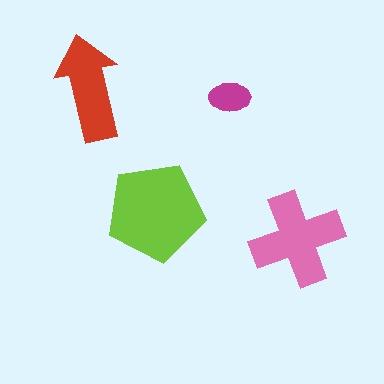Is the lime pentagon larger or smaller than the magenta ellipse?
Larger.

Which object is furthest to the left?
The red arrow is leftmost.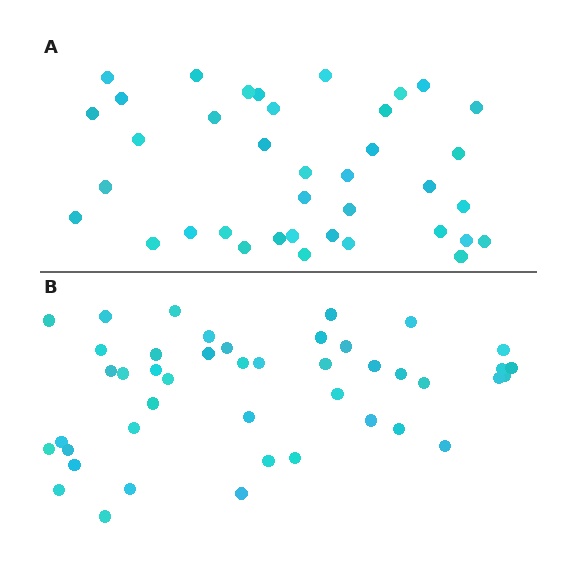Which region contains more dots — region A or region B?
Region B (the bottom region) has more dots.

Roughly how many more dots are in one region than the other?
Region B has about 6 more dots than region A.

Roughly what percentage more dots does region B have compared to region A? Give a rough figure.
About 15% more.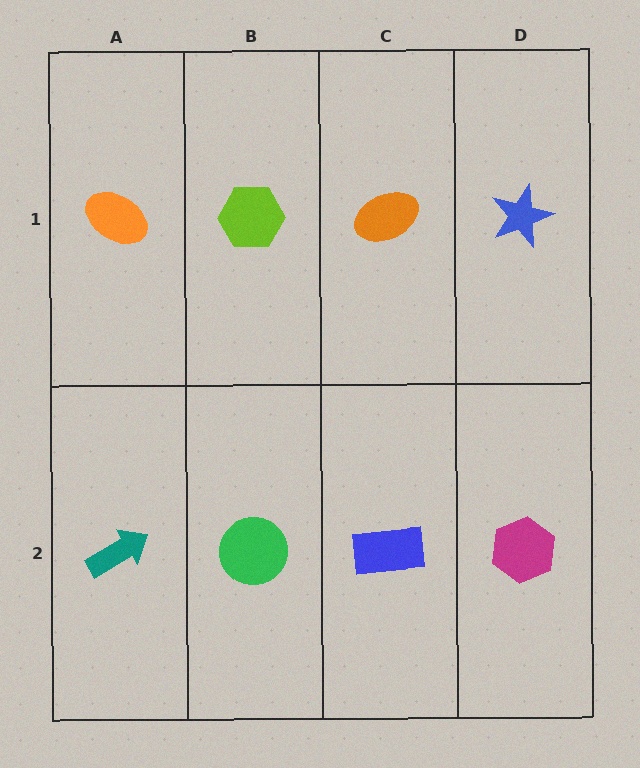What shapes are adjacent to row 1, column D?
A magenta hexagon (row 2, column D), an orange ellipse (row 1, column C).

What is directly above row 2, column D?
A blue star.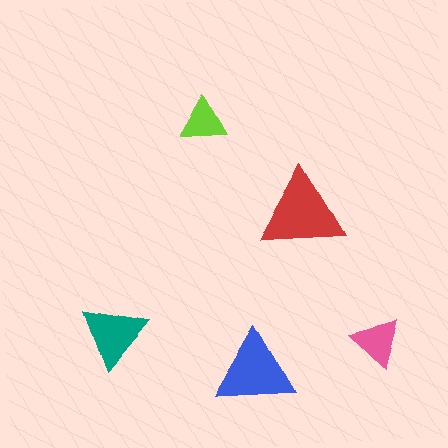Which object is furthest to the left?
The teal triangle is leftmost.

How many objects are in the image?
There are 5 objects in the image.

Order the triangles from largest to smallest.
the red one, the blue one, the teal one, the pink one, the lime one.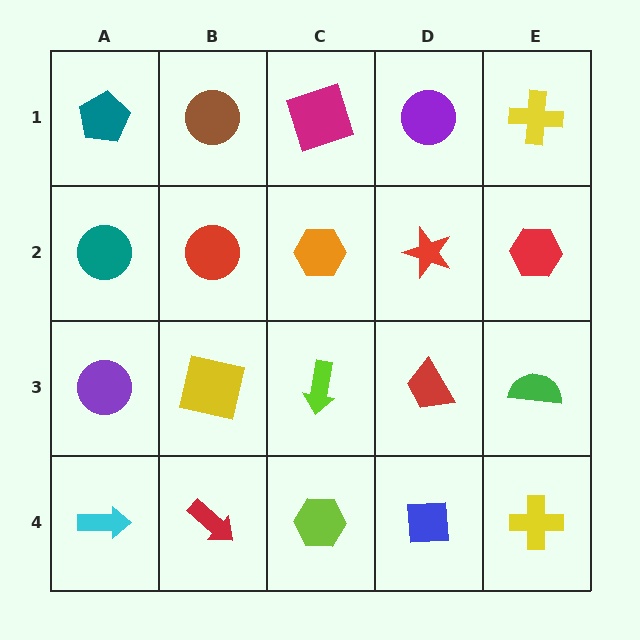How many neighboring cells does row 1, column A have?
2.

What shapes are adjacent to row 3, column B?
A red circle (row 2, column B), a red arrow (row 4, column B), a purple circle (row 3, column A), a lime arrow (row 3, column C).